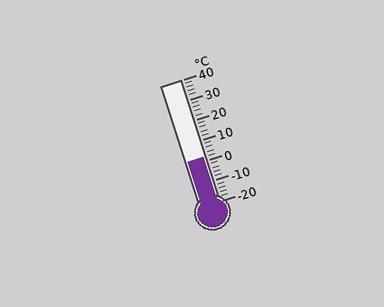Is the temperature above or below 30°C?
The temperature is below 30°C.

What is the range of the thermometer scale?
The thermometer scale ranges from -20°C to 40°C.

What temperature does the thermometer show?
The thermometer shows approximately 2°C.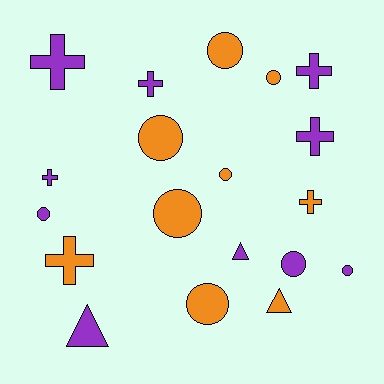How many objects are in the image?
There are 19 objects.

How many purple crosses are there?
There are 5 purple crosses.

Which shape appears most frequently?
Circle, with 9 objects.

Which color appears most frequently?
Purple, with 10 objects.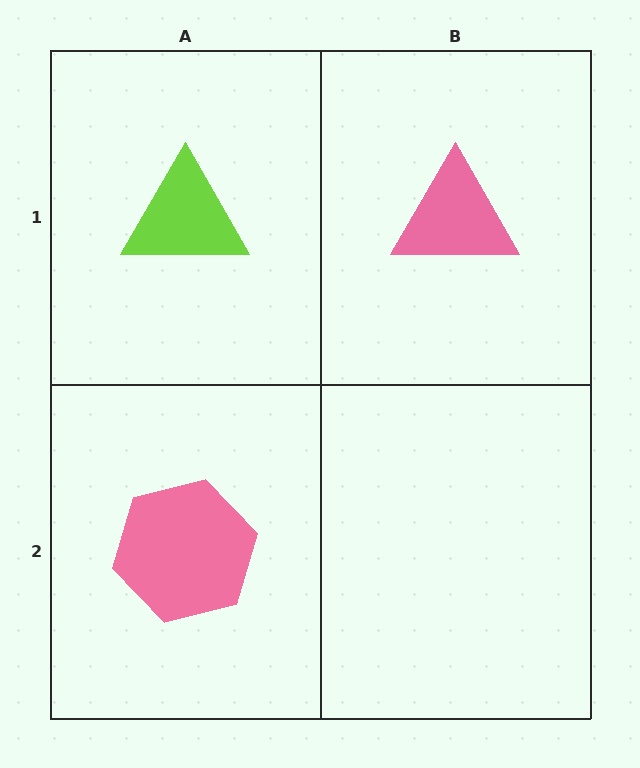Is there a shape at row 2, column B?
No, that cell is empty.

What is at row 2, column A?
A pink hexagon.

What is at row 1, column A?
A lime triangle.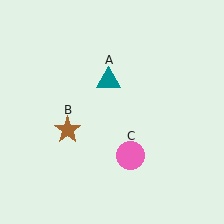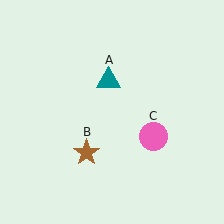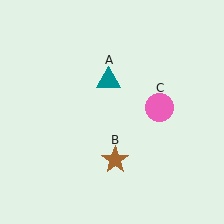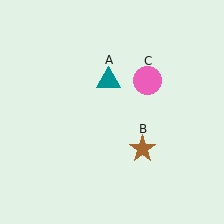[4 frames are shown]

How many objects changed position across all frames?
2 objects changed position: brown star (object B), pink circle (object C).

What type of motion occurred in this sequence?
The brown star (object B), pink circle (object C) rotated counterclockwise around the center of the scene.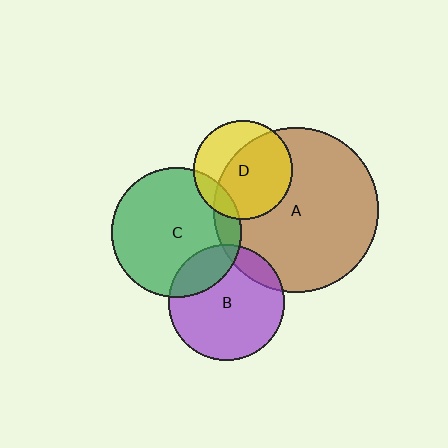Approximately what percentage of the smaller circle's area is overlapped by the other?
Approximately 65%.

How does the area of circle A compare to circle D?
Approximately 2.8 times.